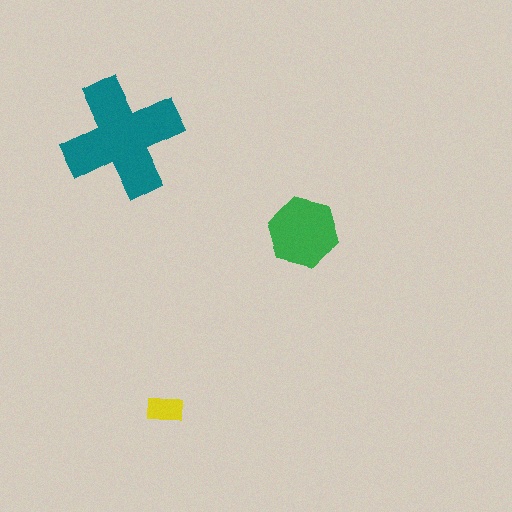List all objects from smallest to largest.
The yellow rectangle, the green hexagon, the teal cross.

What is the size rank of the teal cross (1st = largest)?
1st.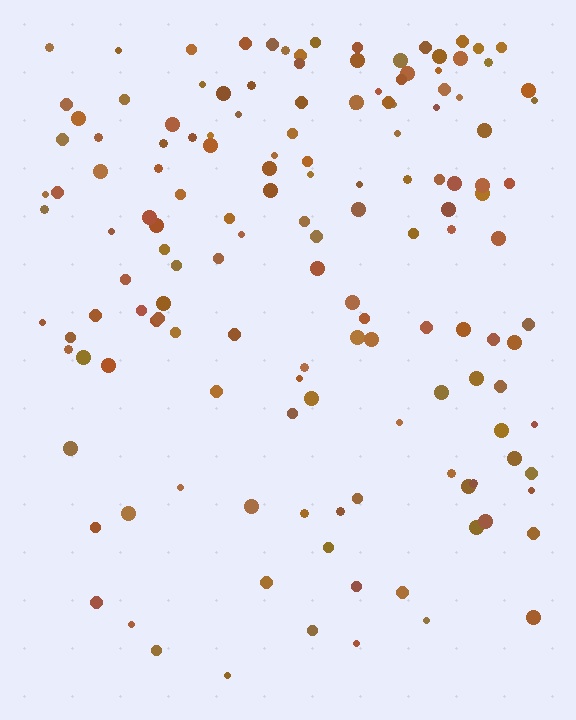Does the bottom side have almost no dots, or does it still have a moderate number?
Still a moderate number, just noticeably fewer than the top.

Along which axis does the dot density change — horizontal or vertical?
Vertical.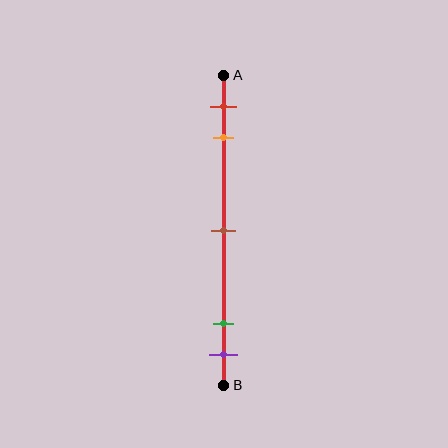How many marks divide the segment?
There are 5 marks dividing the segment.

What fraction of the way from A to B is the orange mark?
The orange mark is approximately 20% (0.2) of the way from A to B.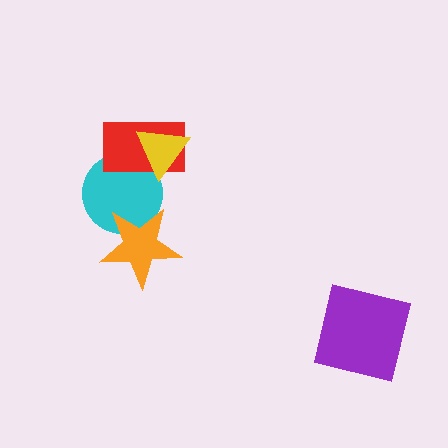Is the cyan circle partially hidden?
Yes, it is partially covered by another shape.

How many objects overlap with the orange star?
1 object overlaps with the orange star.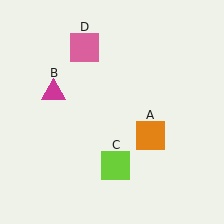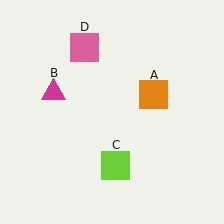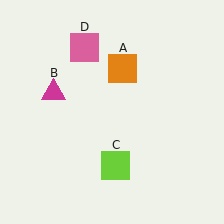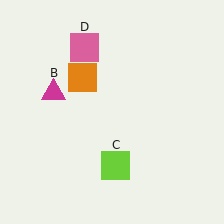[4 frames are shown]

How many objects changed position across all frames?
1 object changed position: orange square (object A).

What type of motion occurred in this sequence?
The orange square (object A) rotated counterclockwise around the center of the scene.